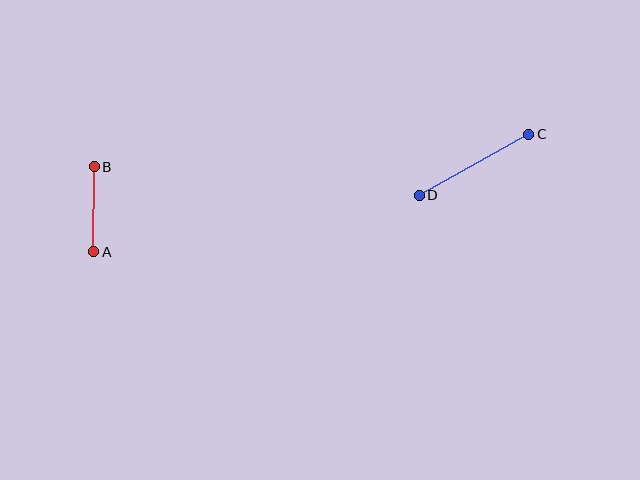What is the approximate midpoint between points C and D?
The midpoint is at approximately (474, 165) pixels.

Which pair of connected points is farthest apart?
Points C and D are farthest apart.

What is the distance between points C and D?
The distance is approximately 126 pixels.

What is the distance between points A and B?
The distance is approximately 85 pixels.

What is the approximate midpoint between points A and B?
The midpoint is at approximately (94, 209) pixels.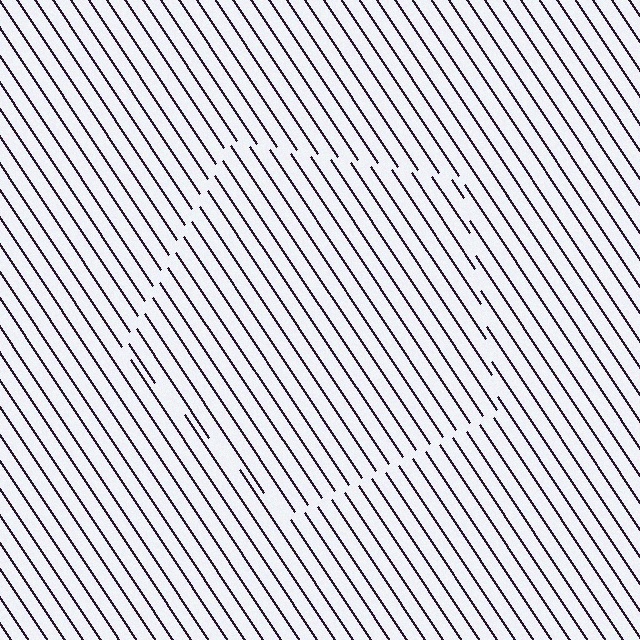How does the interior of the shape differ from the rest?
The interior of the shape contains the same grating, shifted by half a period — the contour is defined by the phase discontinuity where line-ends from the inner and outer gratings abut.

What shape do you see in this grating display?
An illusory pentagon. The interior of the shape contains the same grating, shifted by half a period — the contour is defined by the phase discontinuity where line-ends from the inner and outer gratings abut.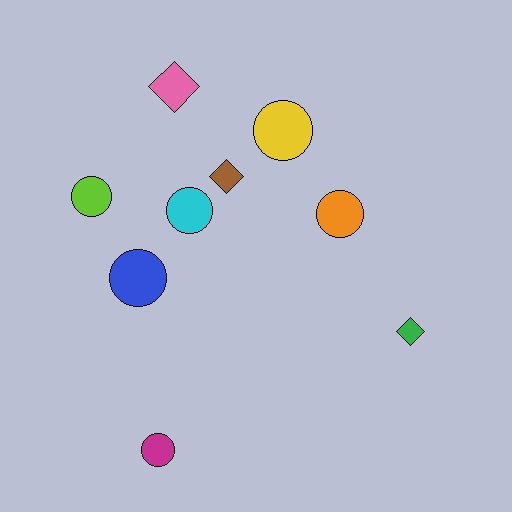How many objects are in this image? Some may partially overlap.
There are 9 objects.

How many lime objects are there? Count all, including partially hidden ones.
There is 1 lime object.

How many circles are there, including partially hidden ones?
There are 6 circles.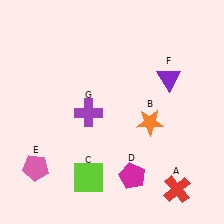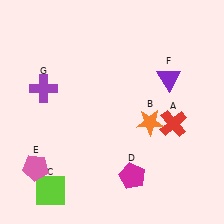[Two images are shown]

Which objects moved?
The objects that moved are: the red cross (A), the lime square (C), the purple cross (G).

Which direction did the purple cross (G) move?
The purple cross (G) moved left.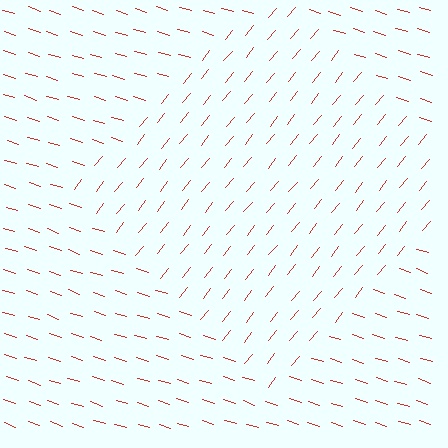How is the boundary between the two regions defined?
The boundary is defined purely by a change in line orientation (approximately 69 degrees difference). All lines are the same color and thickness.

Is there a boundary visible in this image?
Yes, there is a texture boundary formed by a change in line orientation.